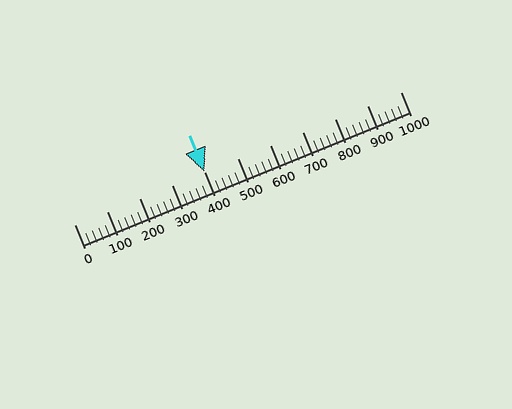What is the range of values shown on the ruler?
The ruler shows values from 0 to 1000.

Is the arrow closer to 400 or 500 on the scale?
The arrow is closer to 400.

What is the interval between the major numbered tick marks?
The major tick marks are spaced 100 units apart.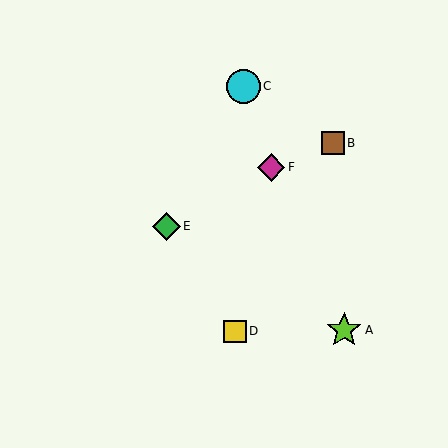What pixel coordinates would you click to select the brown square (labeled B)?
Click at (333, 143) to select the brown square B.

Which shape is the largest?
The lime star (labeled A) is the largest.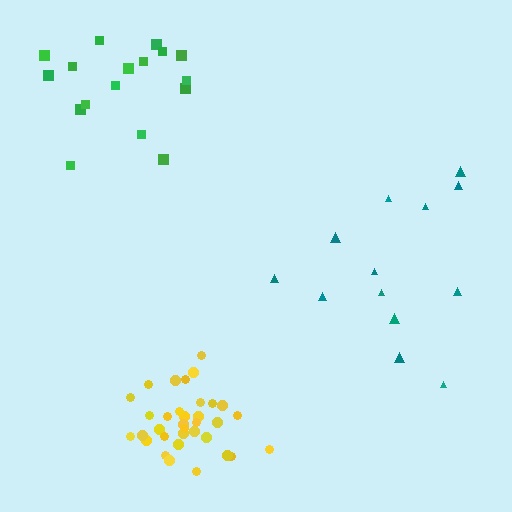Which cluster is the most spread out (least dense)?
Teal.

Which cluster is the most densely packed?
Yellow.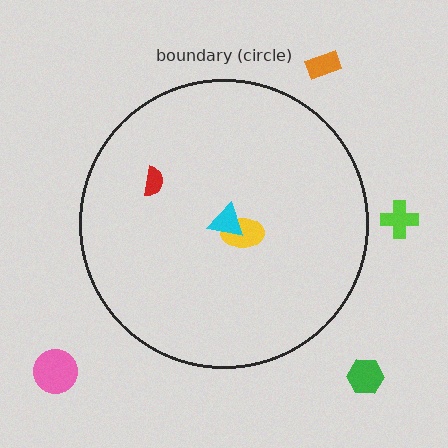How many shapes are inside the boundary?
3 inside, 4 outside.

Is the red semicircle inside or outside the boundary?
Inside.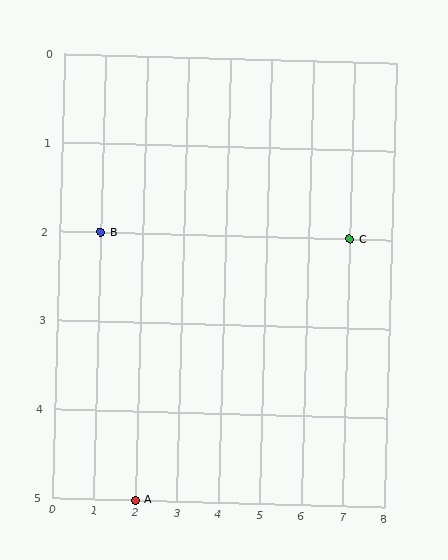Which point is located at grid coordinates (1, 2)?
Point B is at (1, 2).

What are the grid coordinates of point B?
Point B is at grid coordinates (1, 2).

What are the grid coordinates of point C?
Point C is at grid coordinates (7, 2).